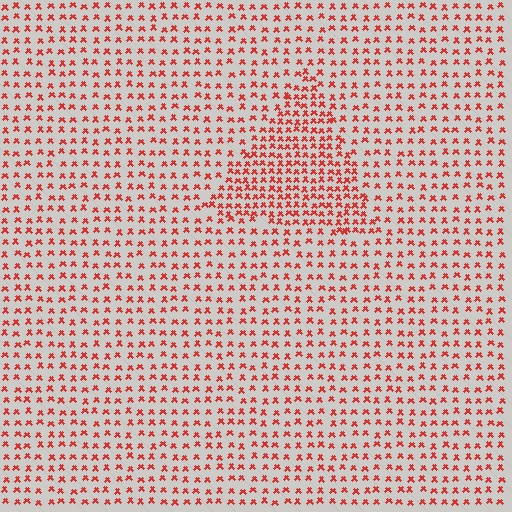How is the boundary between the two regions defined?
The boundary is defined by a change in element density (approximately 1.8x ratio). All elements are the same color, size, and shape.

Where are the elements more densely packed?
The elements are more densely packed inside the triangle boundary.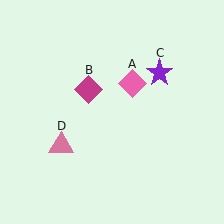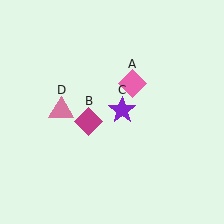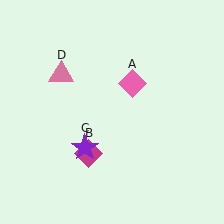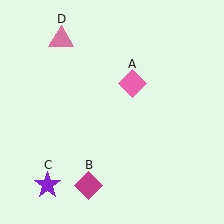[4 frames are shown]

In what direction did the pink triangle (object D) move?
The pink triangle (object D) moved up.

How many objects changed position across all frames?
3 objects changed position: magenta diamond (object B), purple star (object C), pink triangle (object D).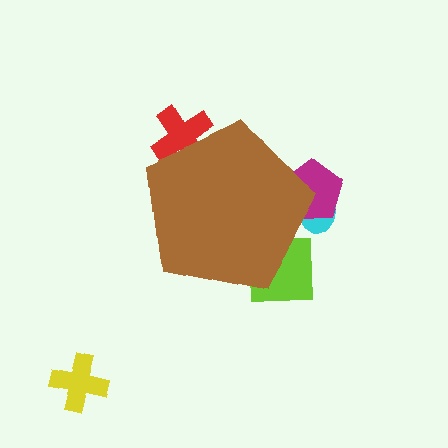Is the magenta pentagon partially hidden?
Yes, the magenta pentagon is partially hidden behind the brown pentagon.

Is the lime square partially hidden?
Yes, the lime square is partially hidden behind the brown pentagon.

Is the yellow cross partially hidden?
No, the yellow cross is fully visible.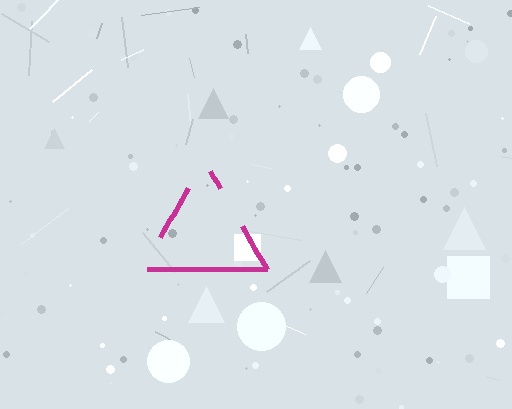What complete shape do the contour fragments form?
The contour fragments form a triangle.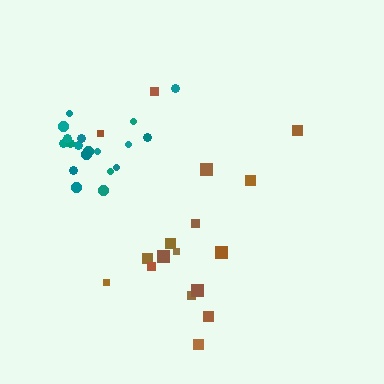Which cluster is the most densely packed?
Teal.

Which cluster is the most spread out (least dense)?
Brown.